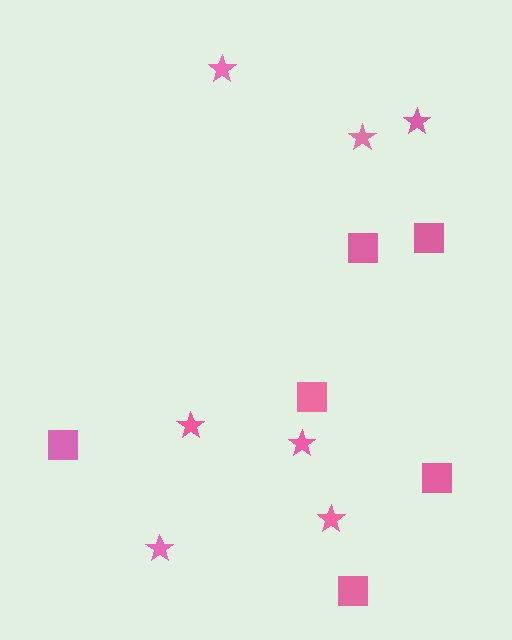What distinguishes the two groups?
There are 2 groups: one group of stars (7) and one group of squares (6).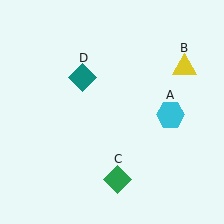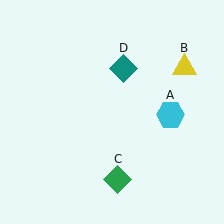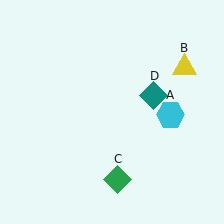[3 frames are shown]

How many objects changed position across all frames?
1 object changed position: teal diamond (object D).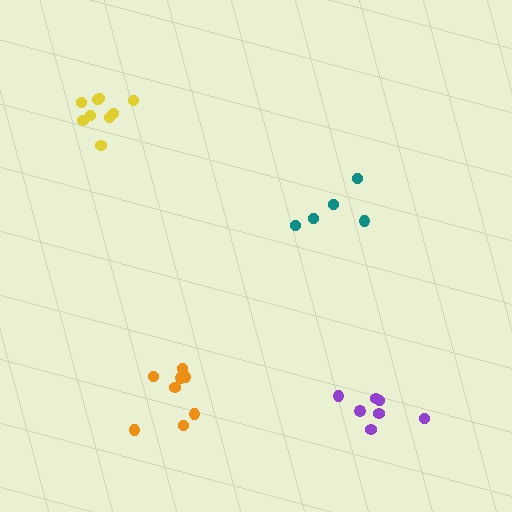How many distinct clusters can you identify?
There are 4 distinct clusters.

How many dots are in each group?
Group 1: 5 dots, Group 2: 8 dots, Group 3: 9 dots, Group 4: 7 dots (29 total).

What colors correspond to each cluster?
The clusters are colored: teal, orange, yellow, purple.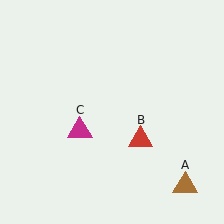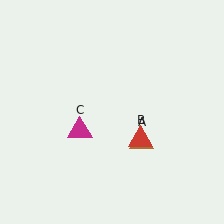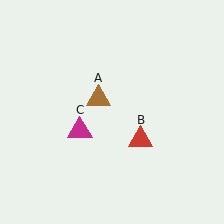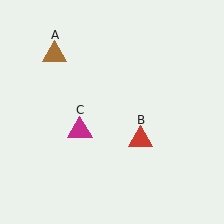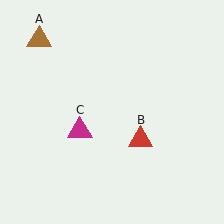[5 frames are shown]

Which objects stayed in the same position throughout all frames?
Red triangle (object B) and magenta triangle (object C) remained stationary.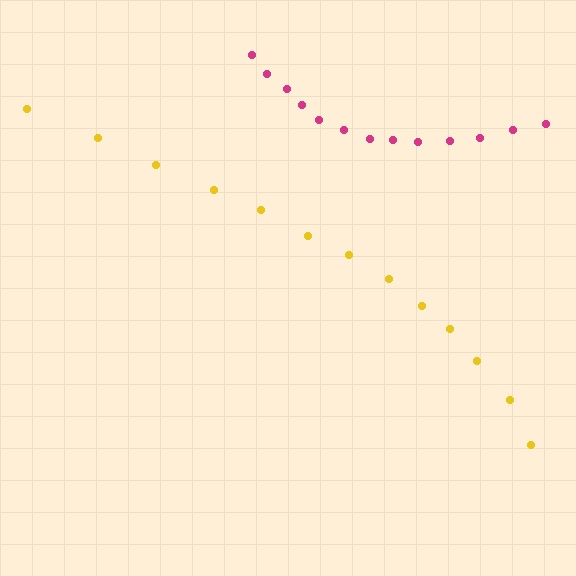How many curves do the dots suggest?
There are 2 distinct paths.